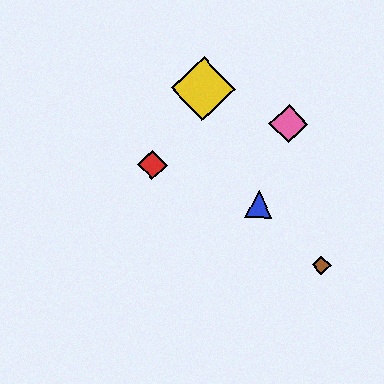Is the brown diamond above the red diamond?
No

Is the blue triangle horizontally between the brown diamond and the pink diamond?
No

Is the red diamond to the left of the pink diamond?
Yes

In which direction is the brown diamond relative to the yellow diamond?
The brown diamond is below the yellow diamond.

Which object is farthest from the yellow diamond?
The brown diamond is farthest from the yellow diamond.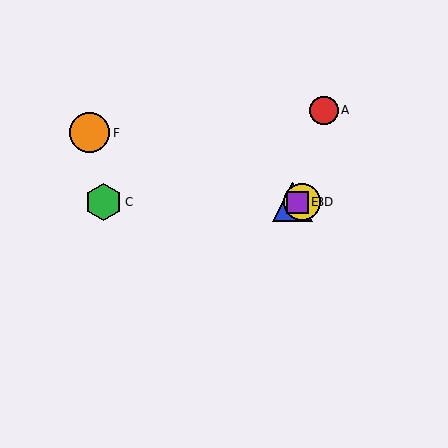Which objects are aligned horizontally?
Objects B, C, D, E are aligned horizontally.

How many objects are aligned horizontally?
4 objects (B, C, D, E) are aligned horizontally.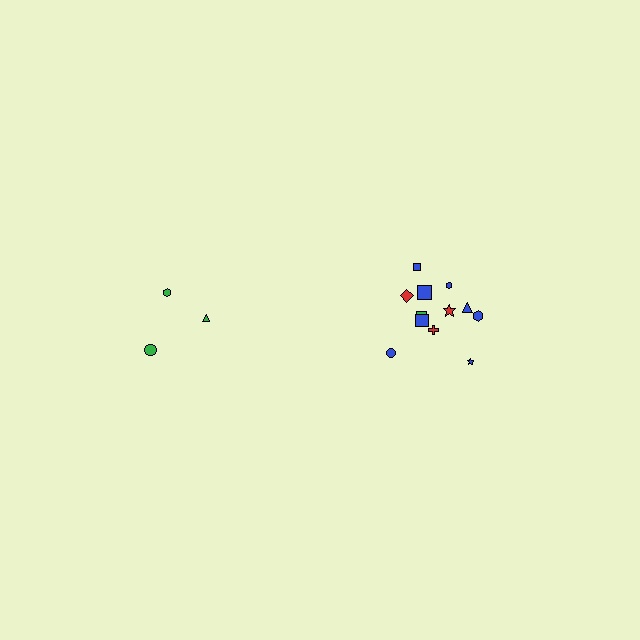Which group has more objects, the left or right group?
The right group.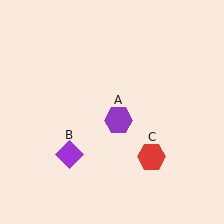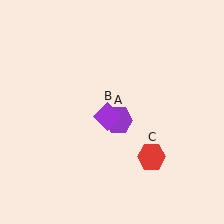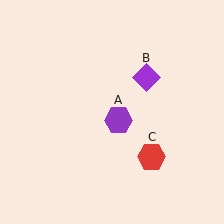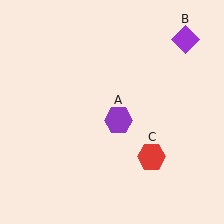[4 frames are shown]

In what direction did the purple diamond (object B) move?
The purple diamond (object B) moved up and to the right.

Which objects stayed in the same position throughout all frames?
Purple hexagon (object A) and red hexagon (object C) remained stationary.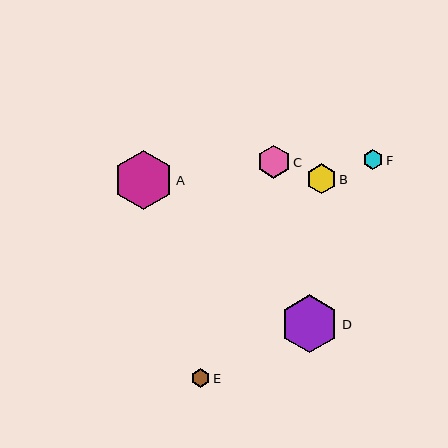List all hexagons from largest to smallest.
From largest to smallest: A, D, C, B, F, E.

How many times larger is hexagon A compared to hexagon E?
Hexagon A is approximately 3.2 times the size of hexagon E.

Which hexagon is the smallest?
Hexagon E is the smallest with a size of approximately 19 pixels.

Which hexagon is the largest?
Hexagon A is the largest with a size of approximately 60 pixels.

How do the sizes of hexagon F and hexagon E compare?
Hexagon F and hexagon E are approximately the same size.